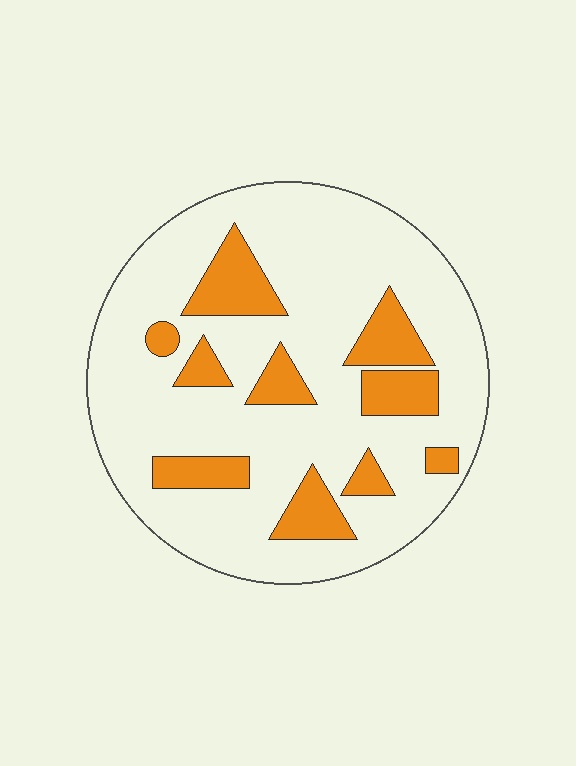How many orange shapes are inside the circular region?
10.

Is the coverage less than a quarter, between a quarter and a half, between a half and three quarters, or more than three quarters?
Less than a quarter.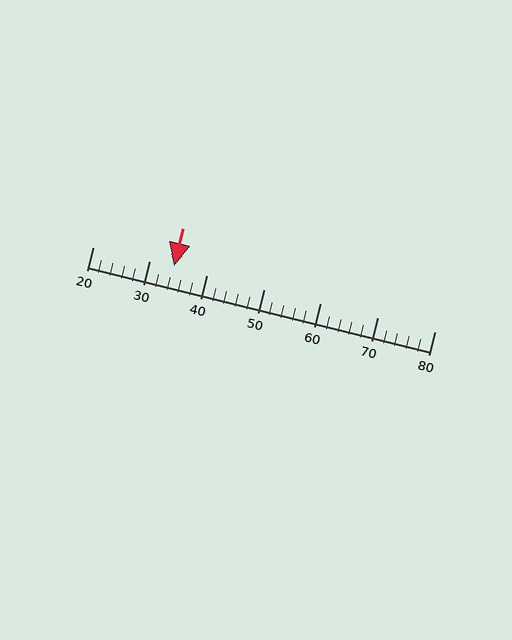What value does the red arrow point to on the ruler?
The red arrow points to approximately 34.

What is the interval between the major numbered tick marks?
The major tick marks are spaced 10 units apart.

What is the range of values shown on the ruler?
The ruler shows values from 20 to 80.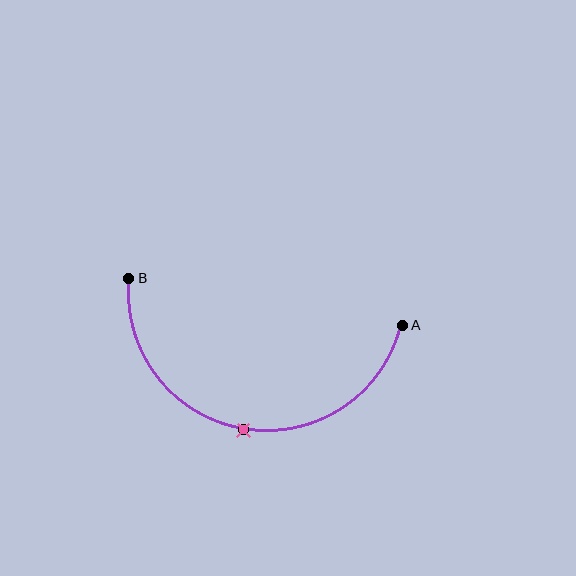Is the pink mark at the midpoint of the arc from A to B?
Yes. The pink mark lies on the arc at equal arc-length from both A and B — it is the arc midpoint.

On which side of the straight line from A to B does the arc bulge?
The arc bulges below the straight line connecting A and B.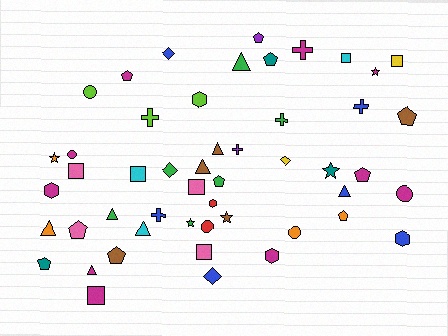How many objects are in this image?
There are 50 objects.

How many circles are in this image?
There are 5 circles.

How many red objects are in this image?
There are 2 red objects.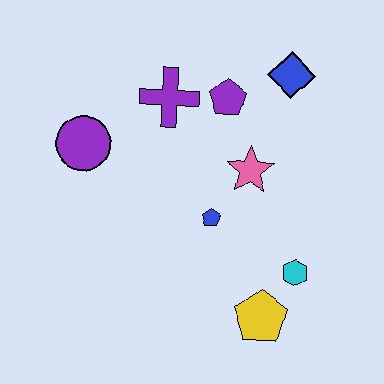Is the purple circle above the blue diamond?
No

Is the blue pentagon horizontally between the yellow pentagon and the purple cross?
Yes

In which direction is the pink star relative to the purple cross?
The pink star is to the right of the purple cross.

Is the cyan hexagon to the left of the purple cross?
No